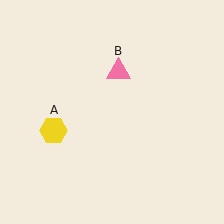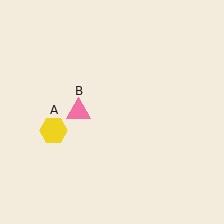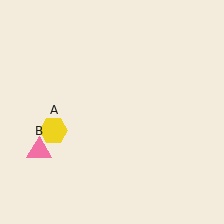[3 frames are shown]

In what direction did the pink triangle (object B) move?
The pink triangle (object B) moved down and to the left.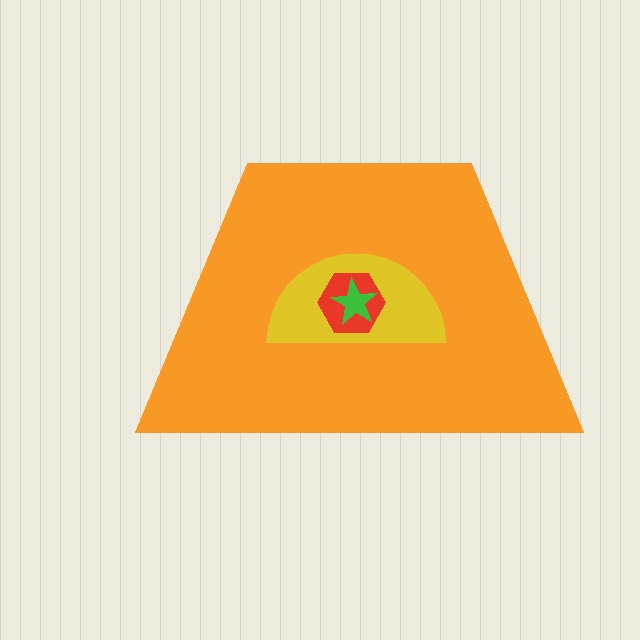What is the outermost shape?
The orange trapezoid.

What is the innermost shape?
The green star.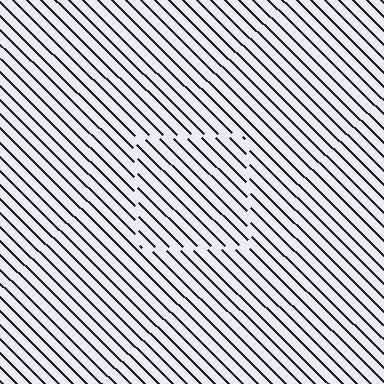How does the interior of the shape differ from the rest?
The interior of the shape contains the same grating, shifted by half a period — the contour is defined by the phase discontinuity where line-ends from the inner and outer gratings abut.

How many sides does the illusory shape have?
4 sides — the line-ends trace a square.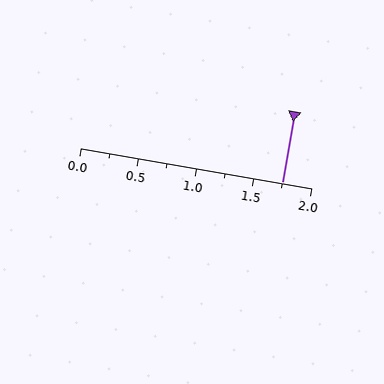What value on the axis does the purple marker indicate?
The marker indicates approximately 1.75.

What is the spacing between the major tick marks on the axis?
The major ticks are spaced 0.5 apart.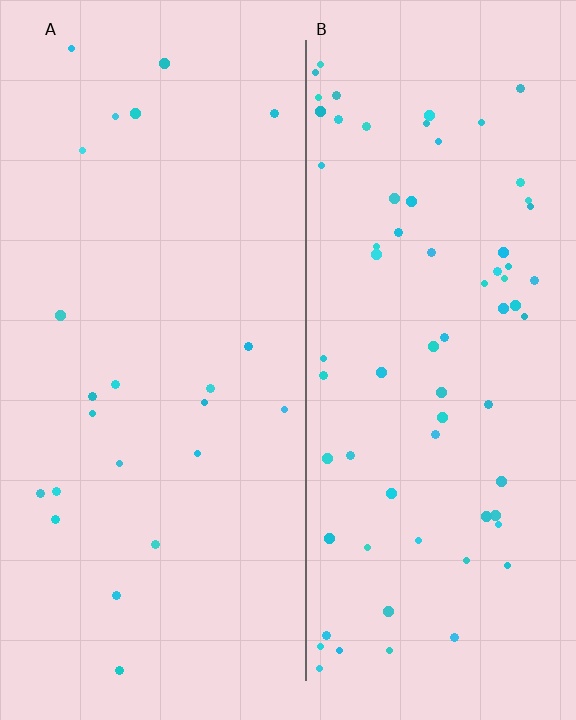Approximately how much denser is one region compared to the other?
Approximately 3.1× — region B over region A.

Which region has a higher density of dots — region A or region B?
B (the right).